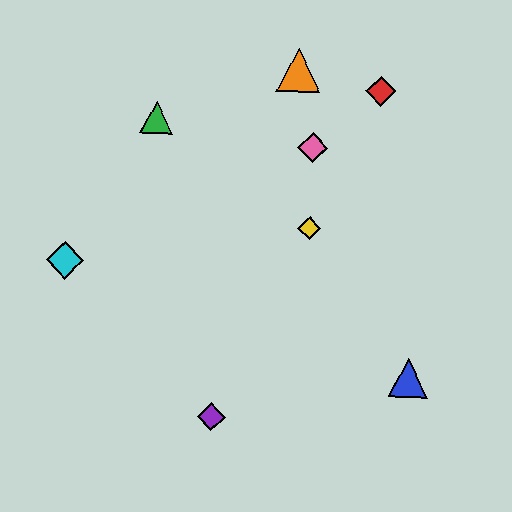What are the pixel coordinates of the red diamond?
The red diamond is at (381, 91).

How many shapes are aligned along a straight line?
3 shapes (the red diamond, the yellow diamond, the purple diamond) are aligned along a straight line.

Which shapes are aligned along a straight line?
The red diamond, the yellow diamond, the purple diamond are aligned along a straight line.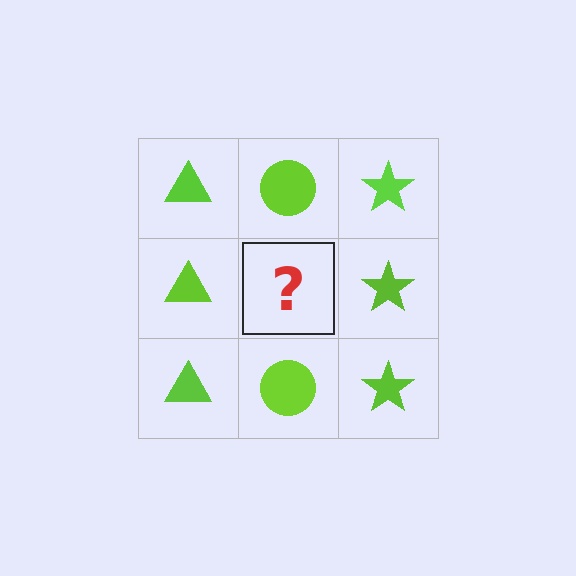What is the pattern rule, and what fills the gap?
The rule is that each column has a consistent shape. The gap should be filled with a lime circle.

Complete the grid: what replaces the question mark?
The question mark should be replaced with a lime circle.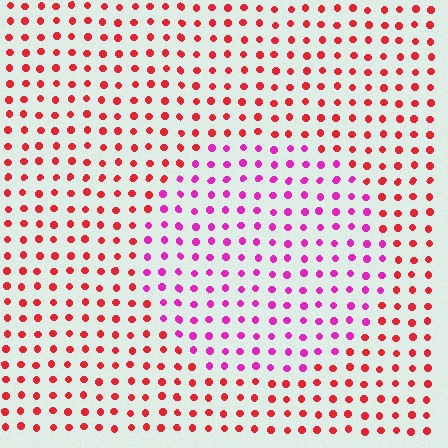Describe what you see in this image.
The image is filled with small red elements in a uniform arrangement. A circle-shaped region is visible where the elements are tinted to a slightly different hue, forming a subtle color boundary.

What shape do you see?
I see a circle.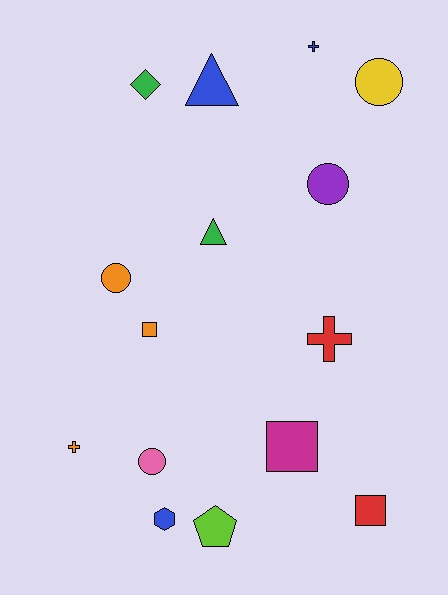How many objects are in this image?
There are 15 objects.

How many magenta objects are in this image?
There is 1 magenta object.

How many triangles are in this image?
There are 2 triangles.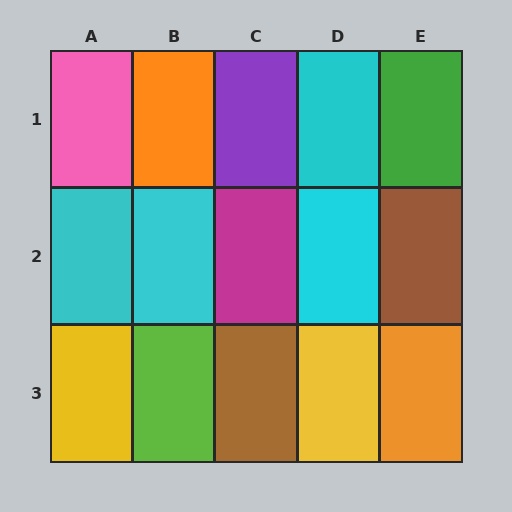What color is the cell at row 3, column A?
Yellow.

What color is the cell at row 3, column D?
Yellow.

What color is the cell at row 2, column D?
Cyan.